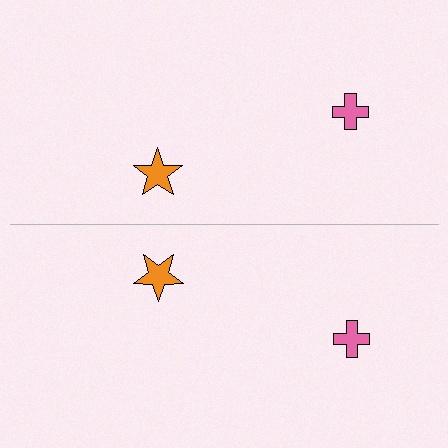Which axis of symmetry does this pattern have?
The pattern has a horizontal axis of symmetry running through the center of the image.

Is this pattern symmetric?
Yes, this pattern has bilateral (reflection) symmetry.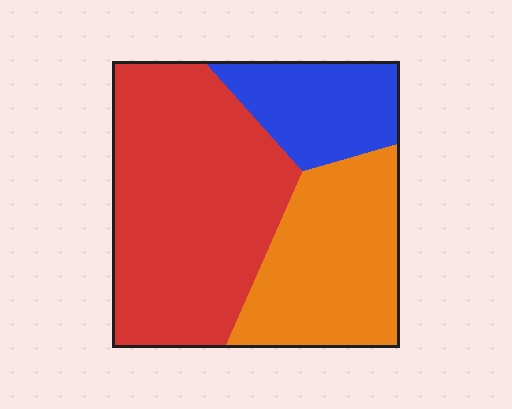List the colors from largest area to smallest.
From largest to smallest: red, orange, blue.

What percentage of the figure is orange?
Orange takes up about one third (1/3) of the figure.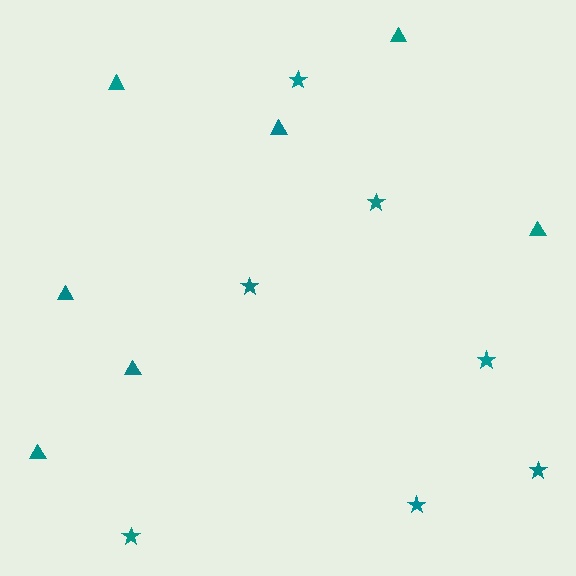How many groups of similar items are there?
There are 2 groups: one group of triangles (7) and one group of stars (7).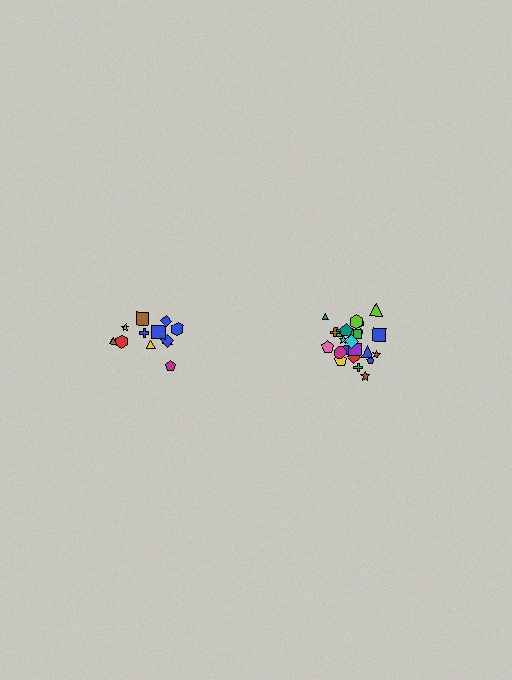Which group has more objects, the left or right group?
The right group.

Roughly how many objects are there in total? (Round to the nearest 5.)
Roughly 35 objects in total.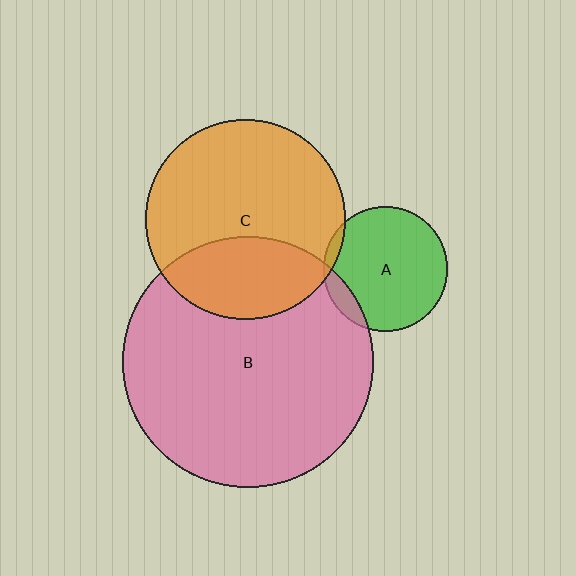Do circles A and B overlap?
Yes.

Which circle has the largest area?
Circle B (pink).